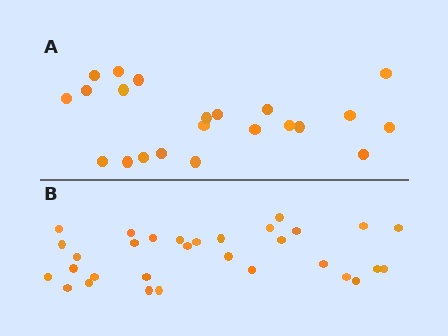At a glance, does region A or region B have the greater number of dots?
Region B (the bottom region) has more dots.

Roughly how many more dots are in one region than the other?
Region B has roughly 8 or so more dots than region A.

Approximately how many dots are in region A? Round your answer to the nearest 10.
About 20 dots. (The exact count is 22, which rounds to 20.)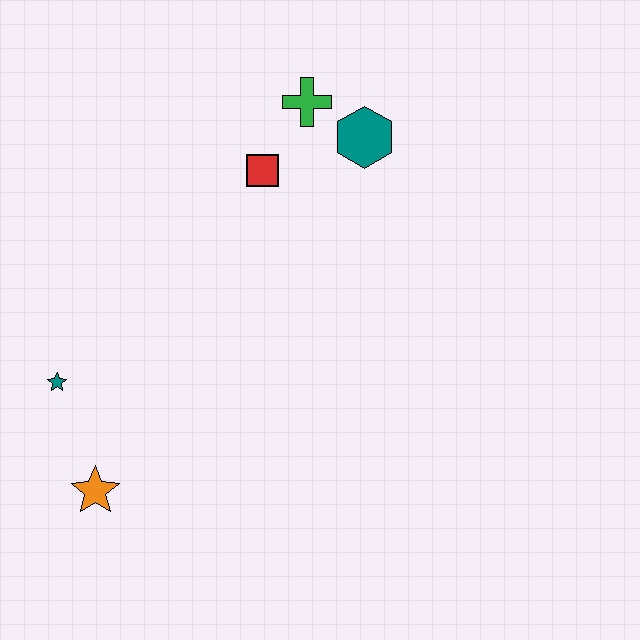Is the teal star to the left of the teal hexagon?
Yes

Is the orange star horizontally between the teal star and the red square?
Yes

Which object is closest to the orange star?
The teal star is closest to the orange star.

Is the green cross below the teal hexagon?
No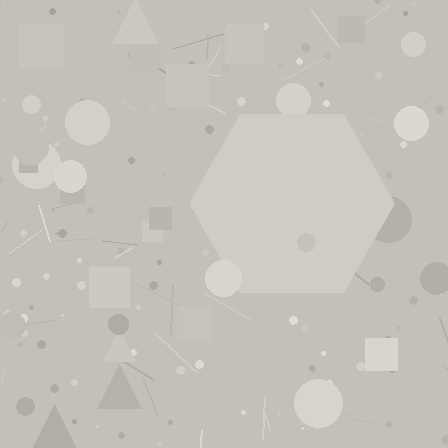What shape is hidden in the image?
A hexagon is hidden in the image.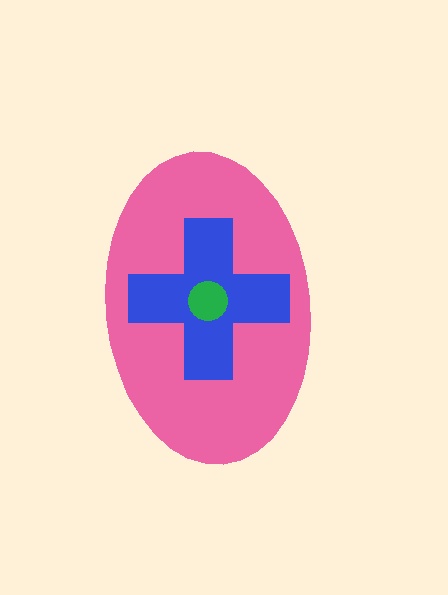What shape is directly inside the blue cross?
The green circle.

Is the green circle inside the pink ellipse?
Yes.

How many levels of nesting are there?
3.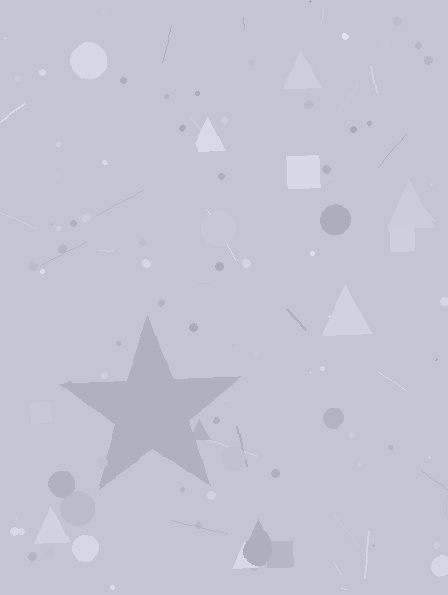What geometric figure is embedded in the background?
A star is embedded in the background.